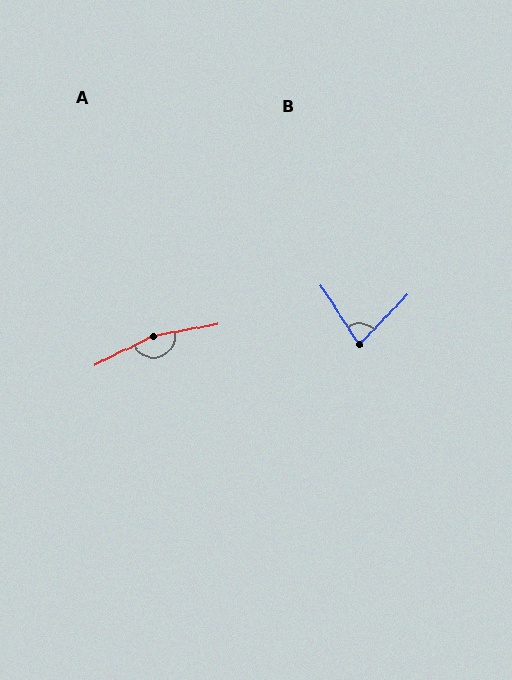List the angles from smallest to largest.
B (76°), A (164°).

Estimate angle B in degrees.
Approximately 76 degrees.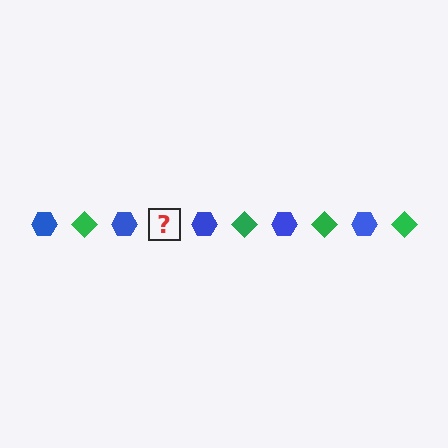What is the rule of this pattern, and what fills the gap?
The rule is that the pattern alternates between blue hexagon and green diamond. The gap should be filled with a green diamond.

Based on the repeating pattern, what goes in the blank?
The blank should be a green diamond.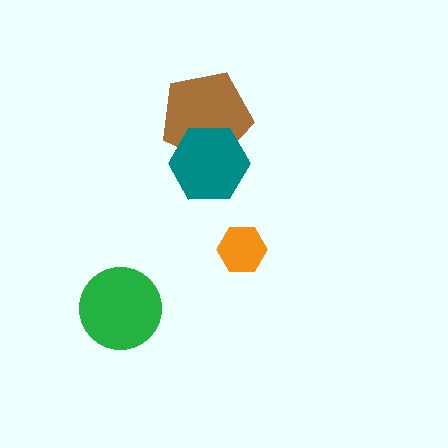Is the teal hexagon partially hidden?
No, no other shape covers it.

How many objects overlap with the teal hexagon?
1 object overlaps with the teal hexagon.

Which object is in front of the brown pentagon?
The teal hexagon is in front of the brown pentagon.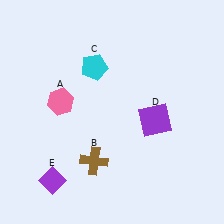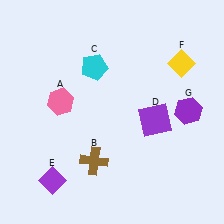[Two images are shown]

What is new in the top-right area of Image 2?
A purple hexagon (G) was added in the top-right area of Image 2.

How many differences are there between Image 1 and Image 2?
There are 2 differences between the two images.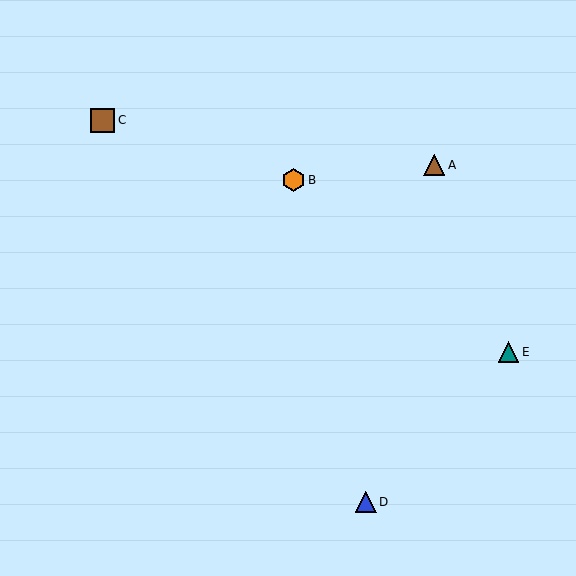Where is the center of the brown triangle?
The center of the brown triangle is at (434, 165).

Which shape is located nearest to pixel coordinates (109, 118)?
The brown square (labeled C) at (102, 120) is nearest to that location.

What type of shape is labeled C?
Shape C is a brown square.